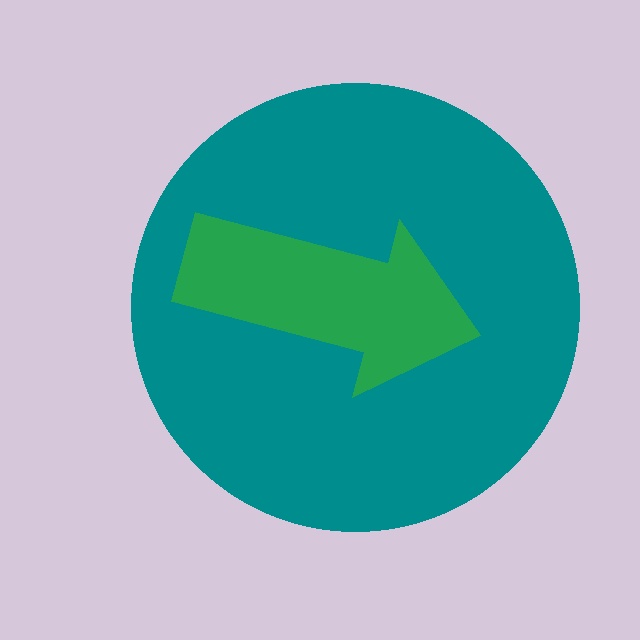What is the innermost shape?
The green arrow.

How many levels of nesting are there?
2.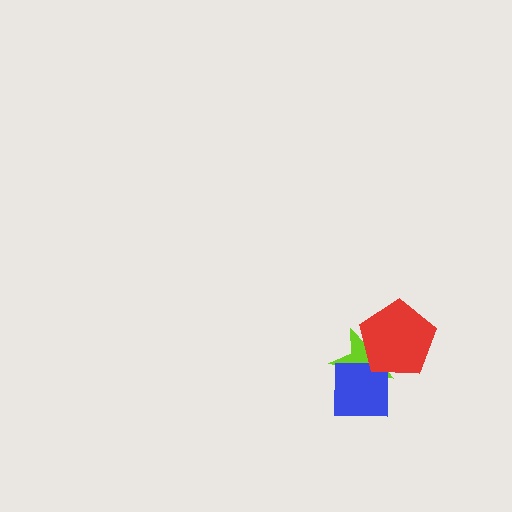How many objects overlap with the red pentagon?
2 objects overlap with the red pentagon.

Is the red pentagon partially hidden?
No, no other shape covers it.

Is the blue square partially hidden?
Yes, it is partially covered by another shape.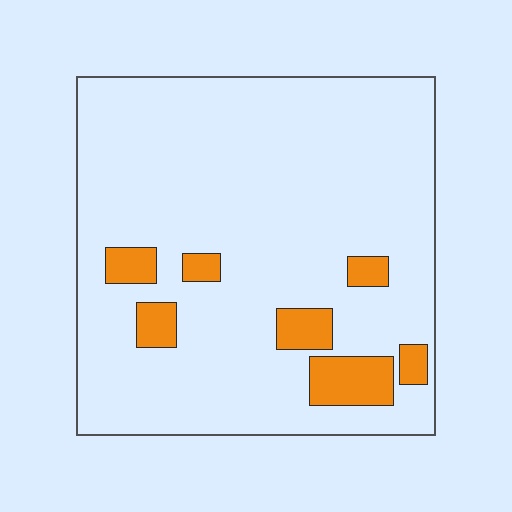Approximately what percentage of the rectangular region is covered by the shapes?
Approximately 10%.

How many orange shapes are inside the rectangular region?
7.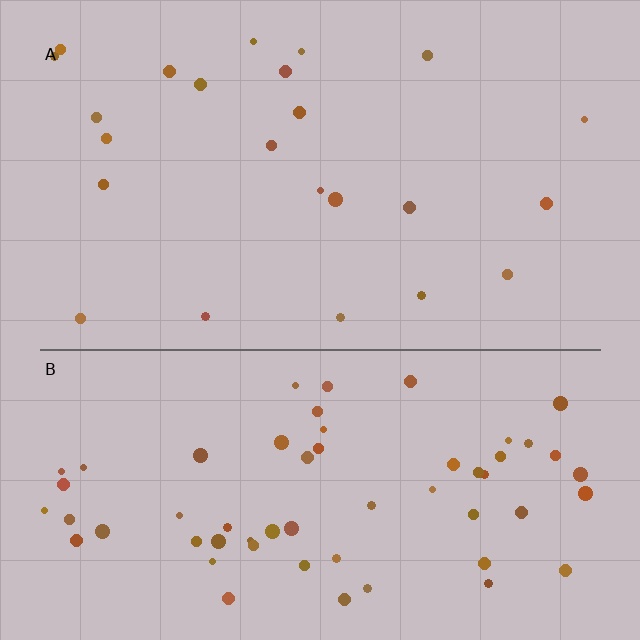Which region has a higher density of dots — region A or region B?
B (the bottom).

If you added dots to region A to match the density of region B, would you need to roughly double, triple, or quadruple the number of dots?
Approximately triple.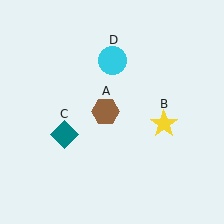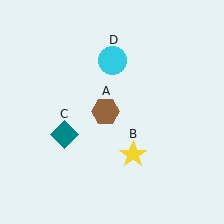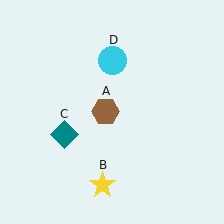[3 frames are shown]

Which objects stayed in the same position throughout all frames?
Brown hexagon (object A) and teal diamond (object C) and cyan circle (object D) remained stationary.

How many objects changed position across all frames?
1 object changed position: yellow star (object B).